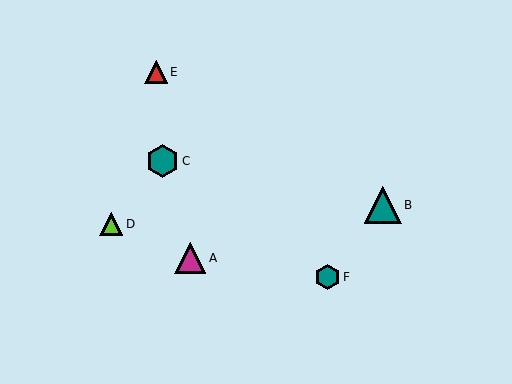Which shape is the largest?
The teal triangle (labeled B) is the largest.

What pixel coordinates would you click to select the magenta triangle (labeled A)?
Click at (190, 258) to select the magenta triangle A.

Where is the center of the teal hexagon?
The center of the teal hexagon is at (162, 161).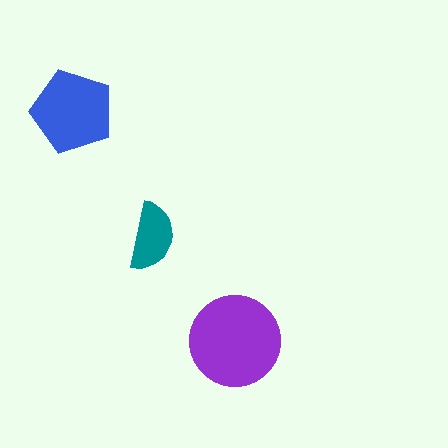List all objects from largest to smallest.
The purple circle, the blue pentagon, the teal semicircle.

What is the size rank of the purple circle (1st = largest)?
1st.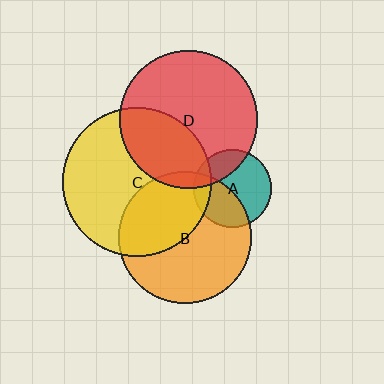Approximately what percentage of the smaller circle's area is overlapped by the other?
Approximately 15%.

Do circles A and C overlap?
Yes.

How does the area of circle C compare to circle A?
Approximately 3.7 times.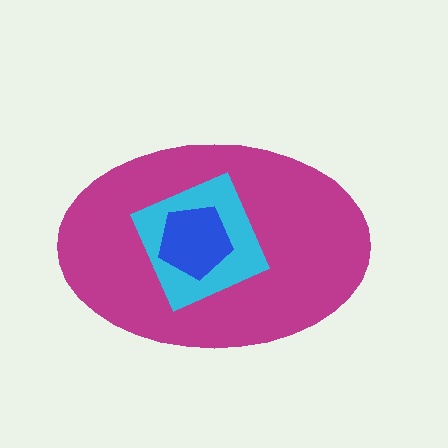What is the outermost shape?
The magenta ellipse.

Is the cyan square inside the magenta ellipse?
Yes.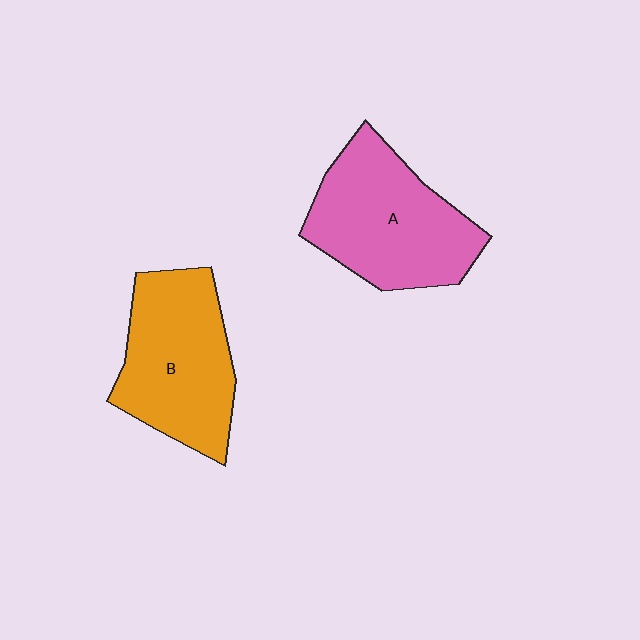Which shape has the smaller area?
Shape B (orange).